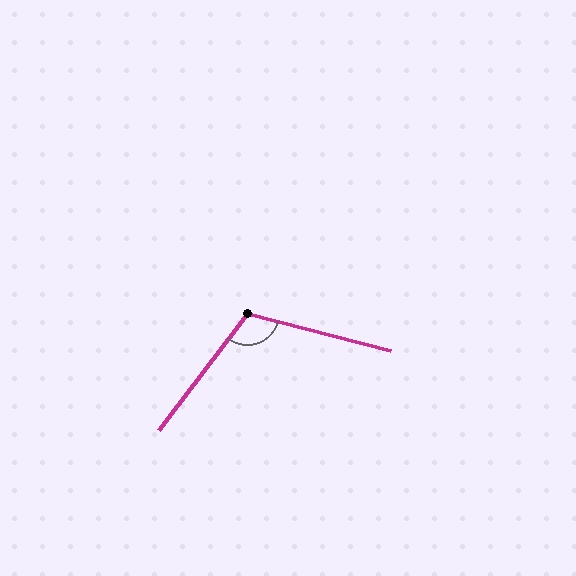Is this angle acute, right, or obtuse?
It is obtuse.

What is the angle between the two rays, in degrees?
Approximately 113 degrees.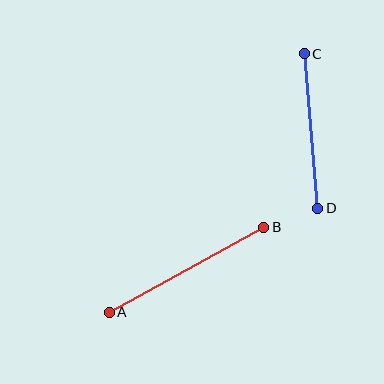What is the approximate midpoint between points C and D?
The midpoint is at approximately (311, 131) pixels.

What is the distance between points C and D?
The distance is approximately 155 pixels.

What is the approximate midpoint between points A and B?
The midpoint is at approximately (187, 270) pixels.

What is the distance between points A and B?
The distance is approximately 177 pixels.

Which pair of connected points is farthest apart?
Points A and B are farthest apart.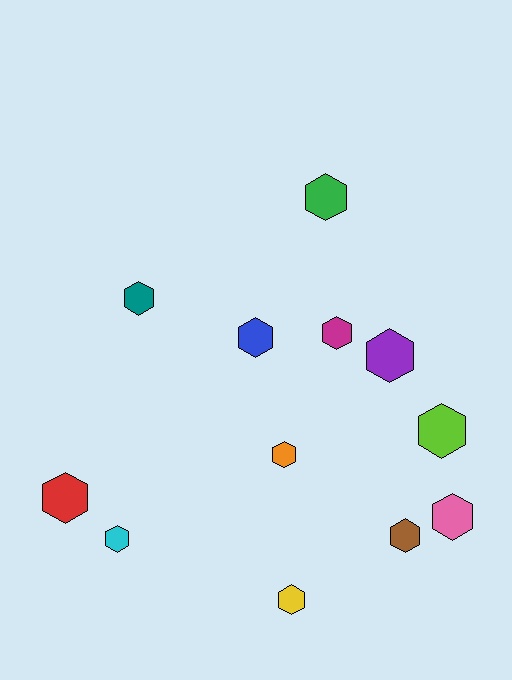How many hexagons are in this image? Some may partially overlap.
There are 12 hexagons.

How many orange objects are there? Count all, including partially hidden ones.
There is 1 orange object.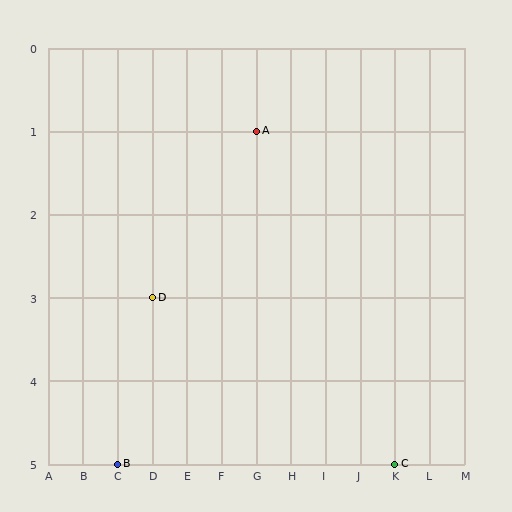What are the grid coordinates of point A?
Point A is at grid coordinates (G, 1).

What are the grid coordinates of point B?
Point B is at grid coordinates (C, 5).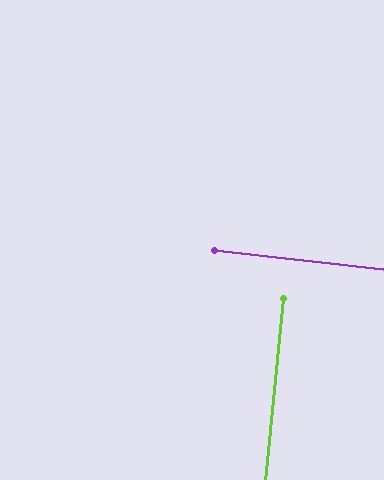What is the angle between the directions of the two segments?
Approximately 89 degrees.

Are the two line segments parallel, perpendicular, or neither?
Perpendicular — they meet at approximately 89°.